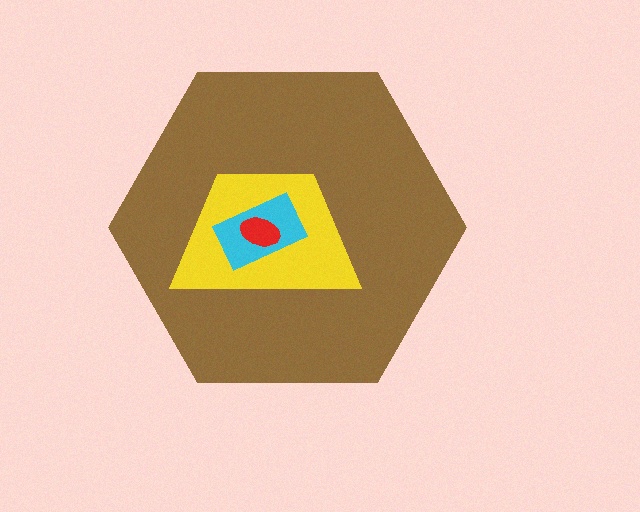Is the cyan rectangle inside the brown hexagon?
Yes.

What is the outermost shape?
The brown hexagon.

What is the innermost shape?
The red ellipse.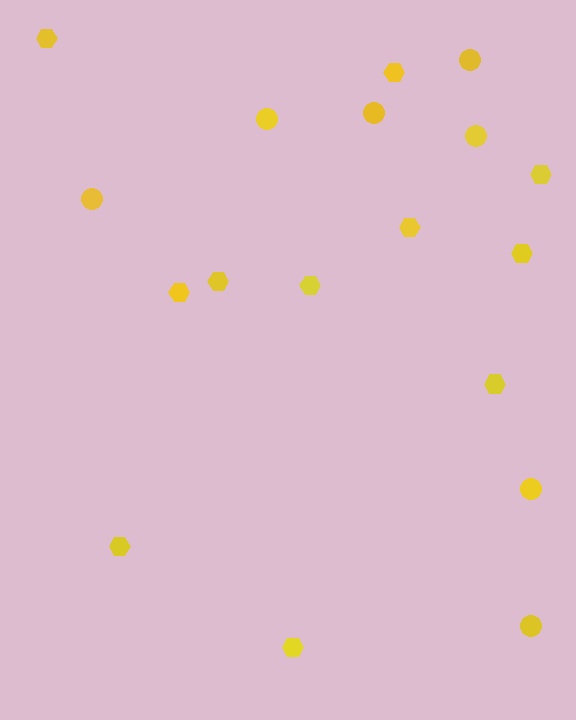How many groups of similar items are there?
There are 2 groups: one group of circles (7) and one group of hexagons (11).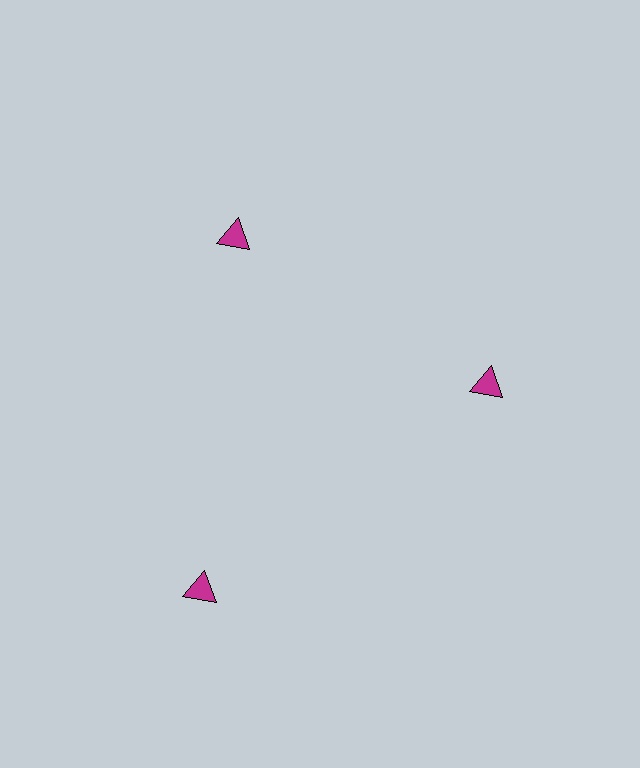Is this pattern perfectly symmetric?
No. The 3 magenta triangles are arranged in a ring, but one element near the 7 o'clock position is pushed outward from the center, breaking the 3-fold rotational symmetry.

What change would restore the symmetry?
The symmetry would be restored by moving it inward, back onto the ring so that all 3 triangles sit at equal angles and equal distance from the center.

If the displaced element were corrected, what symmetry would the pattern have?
It would have 3-fold rotational symmetry — the pattern would map onto itself every 120 degrees.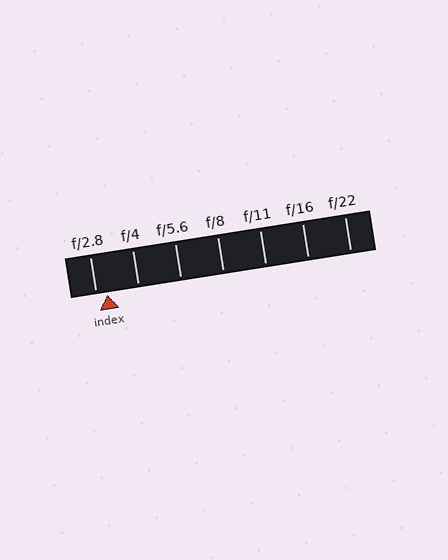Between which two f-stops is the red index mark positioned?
The index mark is between f/2.8 and f/4.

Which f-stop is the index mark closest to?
The index mark is closest to f/2.8.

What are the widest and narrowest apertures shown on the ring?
The widest aperture shown is f/2.8 and the narrowest is f/22.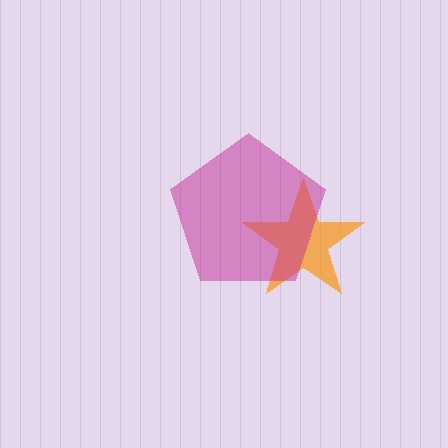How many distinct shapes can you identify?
There are 2 distinct shapes: an orange star, a magenta pentagon.